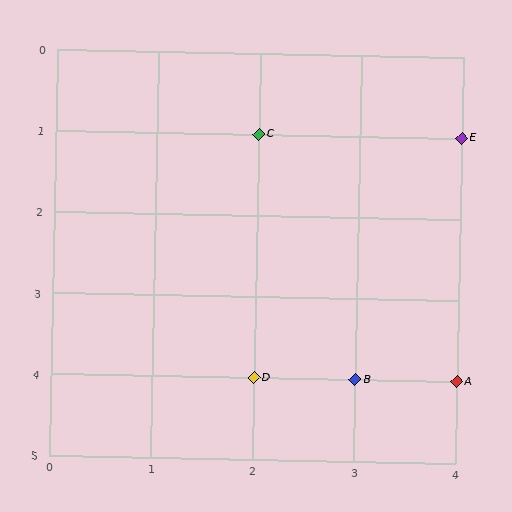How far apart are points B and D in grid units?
Points B and D are 1 column apart.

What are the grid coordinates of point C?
Point C is at grid coordinates (2, 1).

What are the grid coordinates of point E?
Point E is at grid coordinates (4, 1).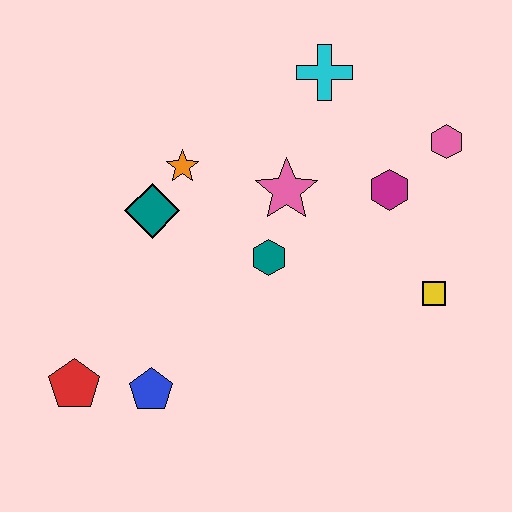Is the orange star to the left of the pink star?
Yes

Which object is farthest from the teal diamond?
The pink hexagon is farthest from the teal diamond.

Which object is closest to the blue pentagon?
The red pentagon is closest to the blue pentagon.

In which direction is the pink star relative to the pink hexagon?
The pink star is to the left of the pink hexagon.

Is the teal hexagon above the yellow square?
Yes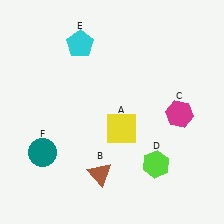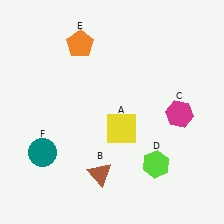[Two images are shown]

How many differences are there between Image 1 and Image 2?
There is 1 difference between the two images.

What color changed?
The pentagon (E) changed from cyan in Image 1 to orange in Image 2.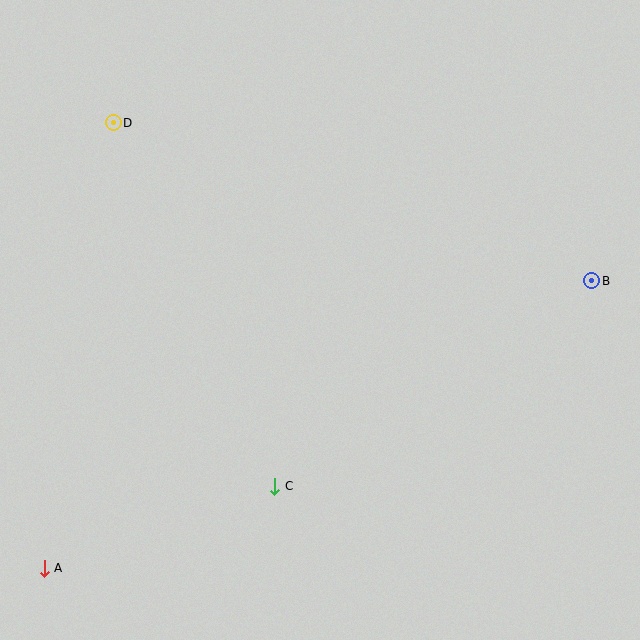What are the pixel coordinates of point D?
Point D is at (113, 123).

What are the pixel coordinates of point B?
Point B is at (592, 281).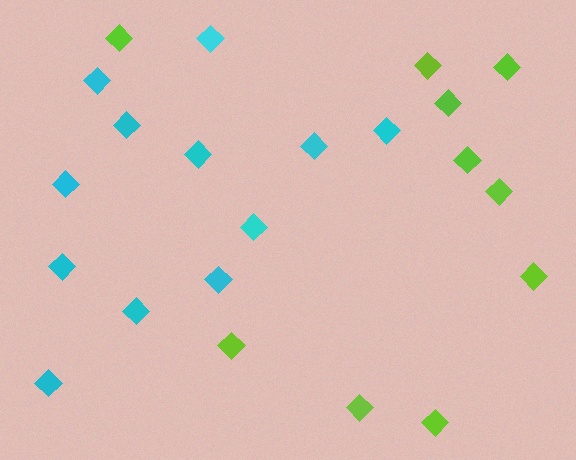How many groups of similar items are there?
There are 2 groups: one group of lime diamonds (10) and one group of cyan diamonds (12).